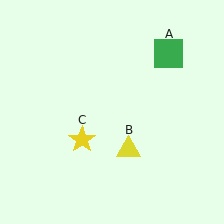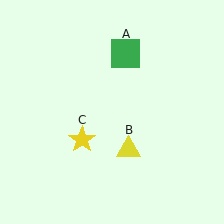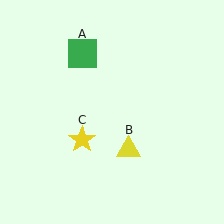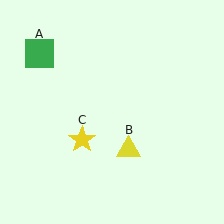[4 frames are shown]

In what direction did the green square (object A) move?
The green square (object A) moved left.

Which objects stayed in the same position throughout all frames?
Yellow triangle (object B) and yellow star (object C) remained stationary.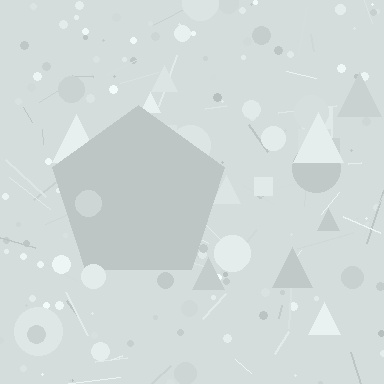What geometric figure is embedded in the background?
A pentagon is embedded in the background.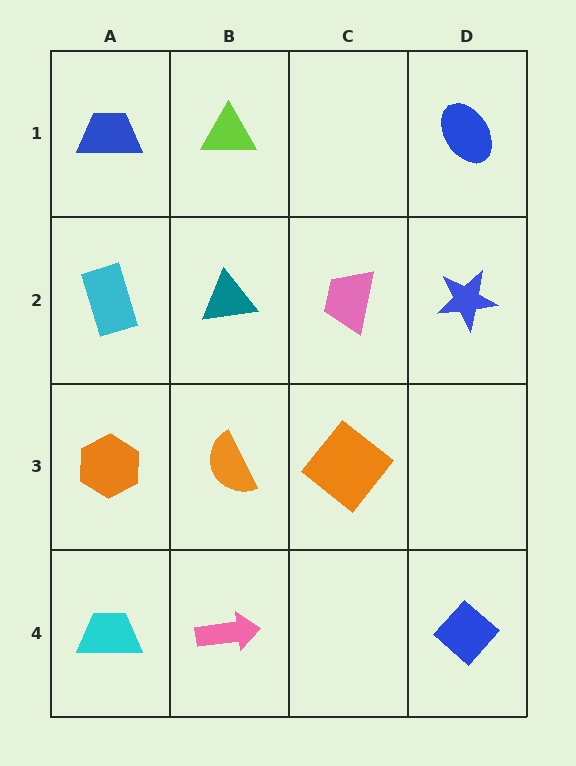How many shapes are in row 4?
3 shapes.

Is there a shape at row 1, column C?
No, that cell is empty.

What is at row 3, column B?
An orange semicircle.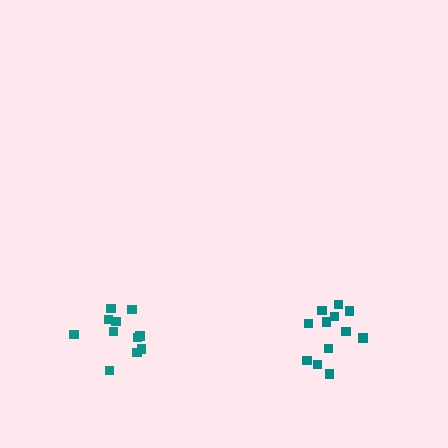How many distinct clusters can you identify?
There are 2 distinct clusters.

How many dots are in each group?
Group 1: 11 dots, Group 2: 12 dots (23 total).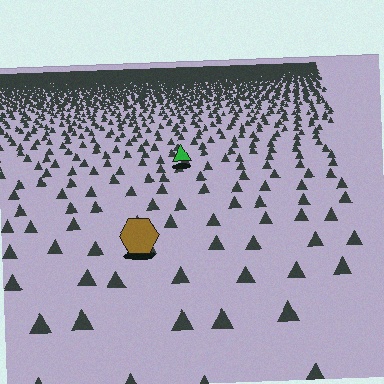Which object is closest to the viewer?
The brown hexagon is closest. The texture marks near it are larger and more spread out.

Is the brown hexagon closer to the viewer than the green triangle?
Yes. The brown hexagon is closer — you can tell from the texture gradient: the ground texture is coarser near it.